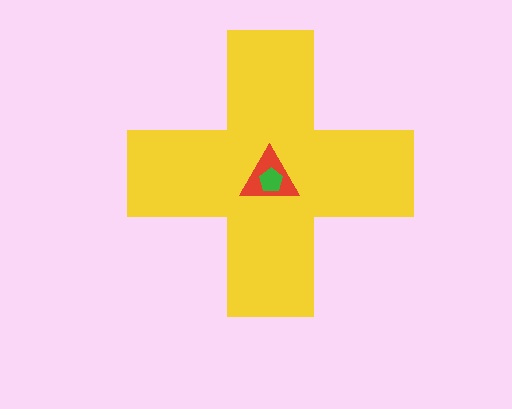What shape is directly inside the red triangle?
The green pentagon.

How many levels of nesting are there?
3.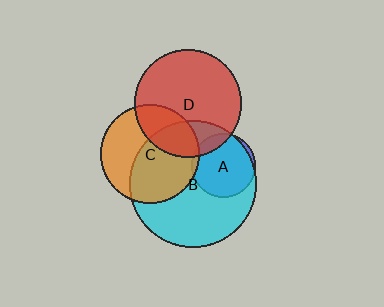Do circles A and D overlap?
Yes.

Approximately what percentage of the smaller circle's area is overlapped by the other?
Approximately 15%.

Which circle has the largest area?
Circle B (cyan).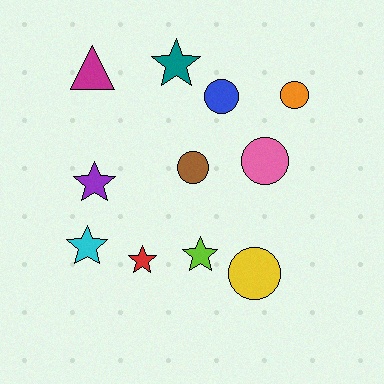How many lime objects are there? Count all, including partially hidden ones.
There is 1 lime object.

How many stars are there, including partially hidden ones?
There are 5 stars.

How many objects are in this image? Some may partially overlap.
There are 11 objects.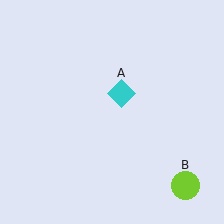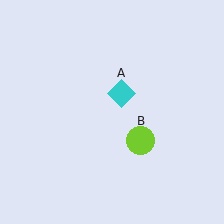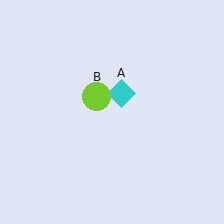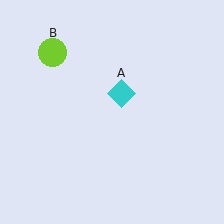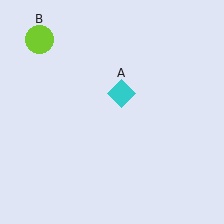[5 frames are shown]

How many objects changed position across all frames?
1 object changed position: lime circle (object B).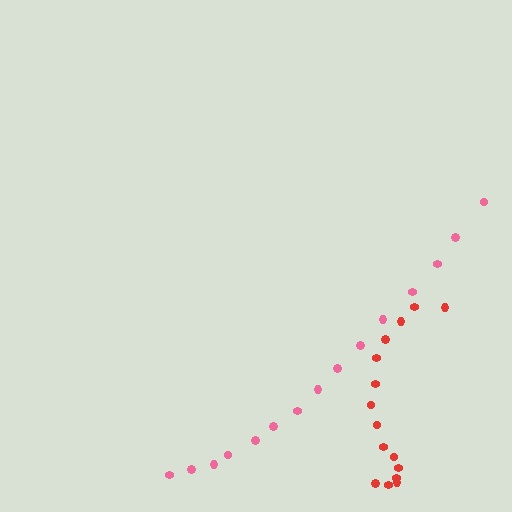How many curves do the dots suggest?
There are 2 distinct paths.